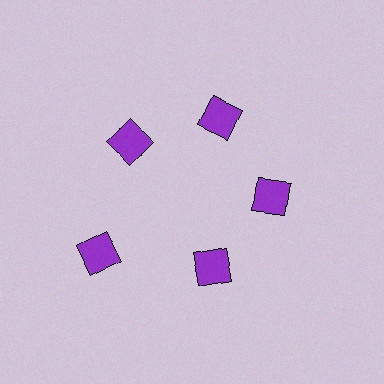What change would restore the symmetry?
The symmetry would be restored by moving it inward, back onto the ring so that all 5 diamonds sit at equal angles and equal distance from the center.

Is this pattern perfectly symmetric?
No. The 5 purple diamonds are arranged in a ring, but one element near the 8 o'clock position is pushed outward from the center, breaking the 5-fold rotational symmetry.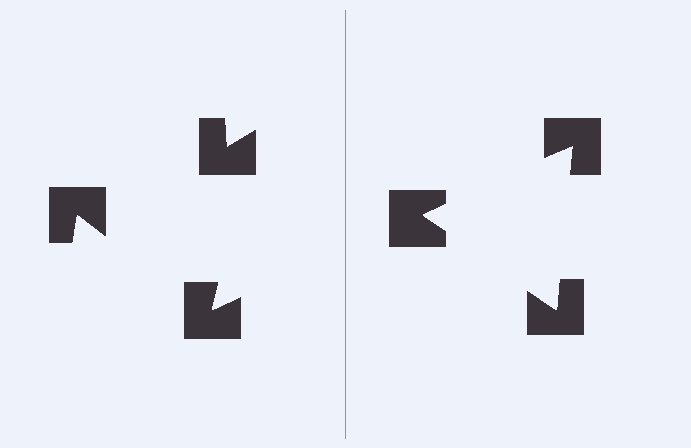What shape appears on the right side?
An illusory triangle.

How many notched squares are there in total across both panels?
6 — 3 on each side.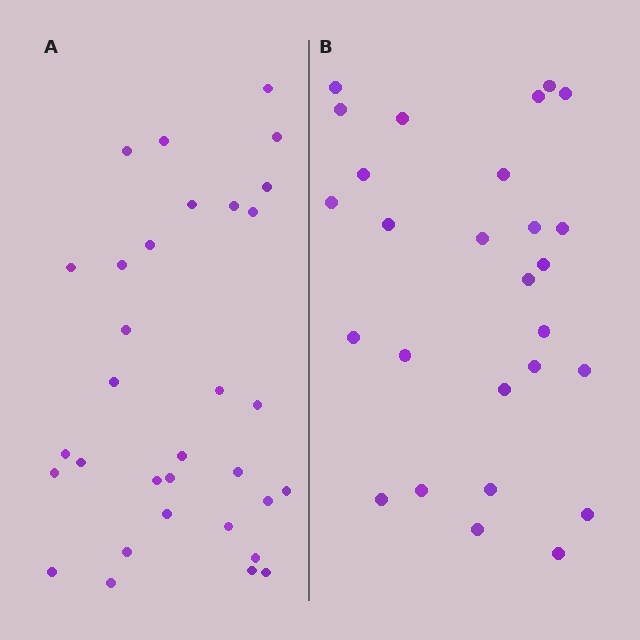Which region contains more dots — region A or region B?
Region A (the left region) has more dots.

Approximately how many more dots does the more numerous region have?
Region A has about 5 more dots than region B.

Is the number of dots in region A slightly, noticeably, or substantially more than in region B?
Region A has only slightly more — the two regions are fairly close. The ratio is roughly 1.2 to 1.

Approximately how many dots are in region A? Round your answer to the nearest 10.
About 30 dots. (The exact count is 32, which rounds to 30.)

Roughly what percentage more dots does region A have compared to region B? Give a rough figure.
About 20% more.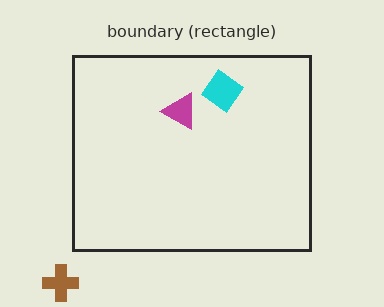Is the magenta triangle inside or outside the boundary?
Inside.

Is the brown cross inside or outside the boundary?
Outside.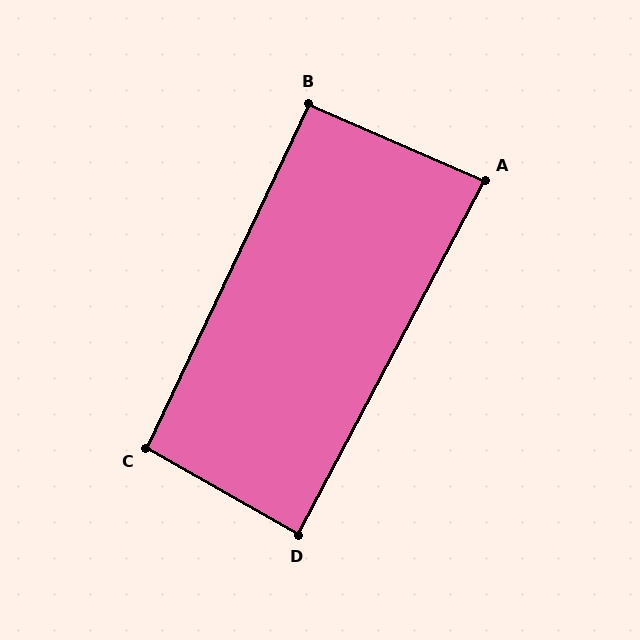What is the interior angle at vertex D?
Approximately 88 degrees (approximately right).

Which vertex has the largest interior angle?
C, at approximately 94 degrees.